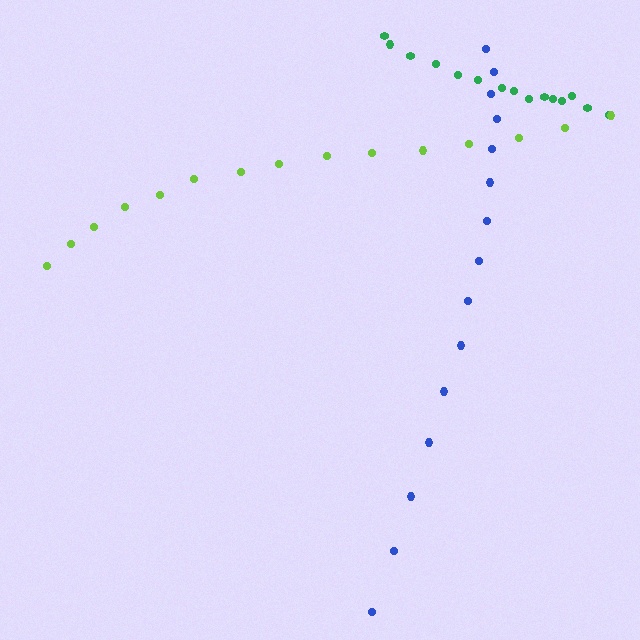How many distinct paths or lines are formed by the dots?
There are 3 distinct paths.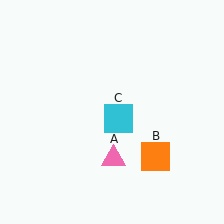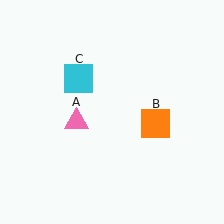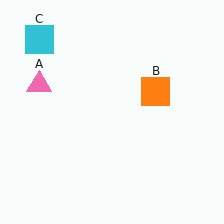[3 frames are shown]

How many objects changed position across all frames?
3 objects changed position: pink triangle (object A), orange square (object B), cyan square (object C).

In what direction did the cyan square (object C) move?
The cyan square (object C) moved up and to the left.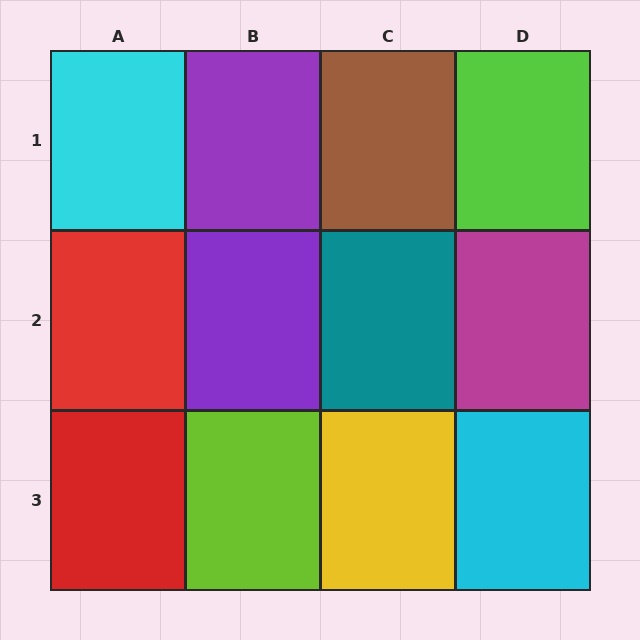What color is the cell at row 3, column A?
Red.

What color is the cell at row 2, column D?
Magenta.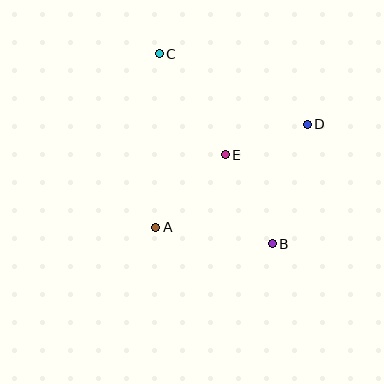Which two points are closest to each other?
Points D and E are closest to each other.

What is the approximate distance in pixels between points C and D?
The distance between C and D is approximately 164 pixels.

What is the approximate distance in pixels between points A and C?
The distance between A and C is approximately 174 pixels.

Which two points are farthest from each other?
Points B and C are farthest from each other.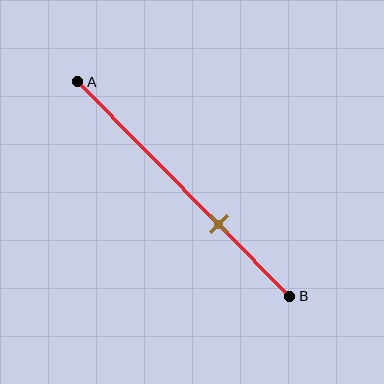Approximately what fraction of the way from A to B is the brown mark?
The brown mark is approximately 65% of the way from A to B.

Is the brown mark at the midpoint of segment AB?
No, the mark is at about 65% from A, not at the 50% midpoint.